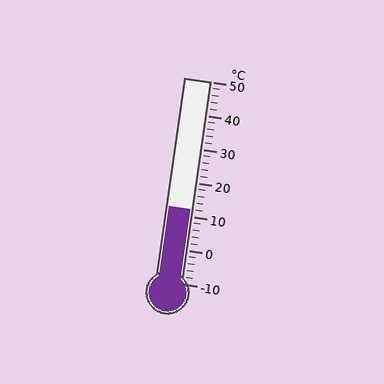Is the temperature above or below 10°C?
The temperature is above 10°C.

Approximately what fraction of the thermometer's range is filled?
The thermometer is filled to approximately 35% of its range.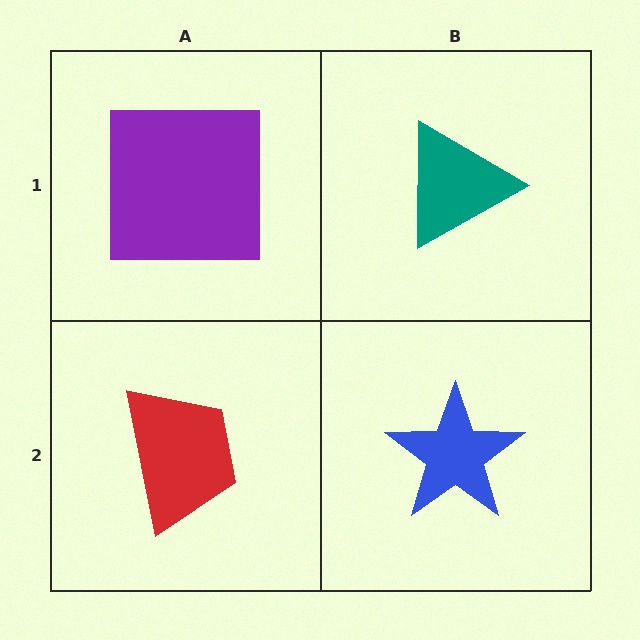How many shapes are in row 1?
2 shapes.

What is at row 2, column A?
A red trapezoid.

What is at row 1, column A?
A purple square.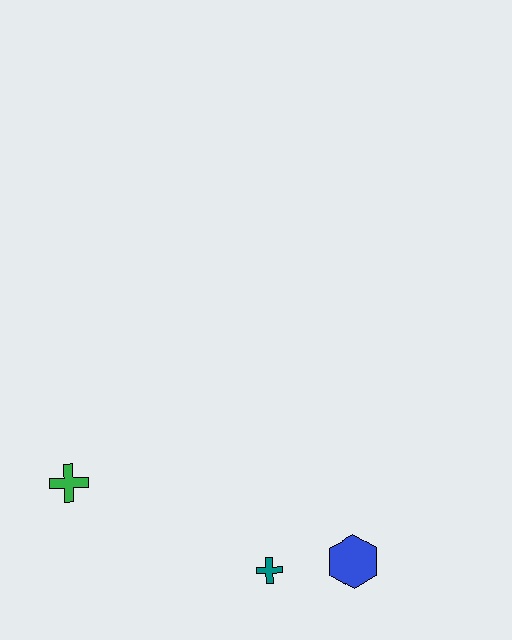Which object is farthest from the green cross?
The blue hexagon is farthest from the green cross.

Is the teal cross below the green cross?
Yes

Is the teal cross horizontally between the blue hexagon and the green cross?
Yes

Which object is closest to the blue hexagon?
The teal cross is closest to the blue hexagon.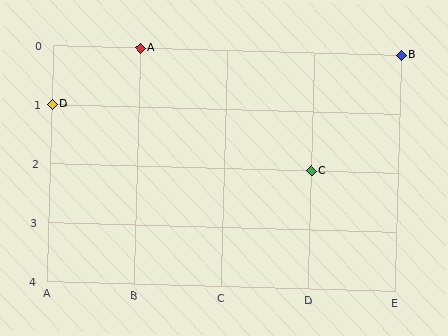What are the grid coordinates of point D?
Point D is at grid coordinates (A, 1).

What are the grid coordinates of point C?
Point C is at grid coordinates (D, 2).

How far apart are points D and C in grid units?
Points D and C are 3 columns and 1 row apart (about 3.2 grid units diagonally).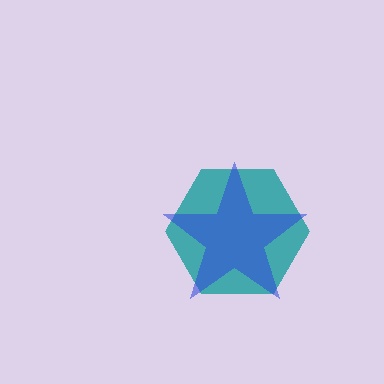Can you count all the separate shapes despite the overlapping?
Yes, there are 2 separate shapes.